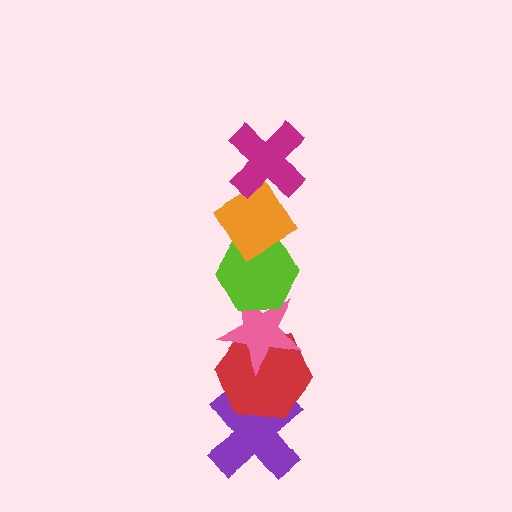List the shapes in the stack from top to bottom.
From top to bottom: the magenta cross, the orange diamond, the lime hexagon, the pink star, the red hexagon, the purple cross.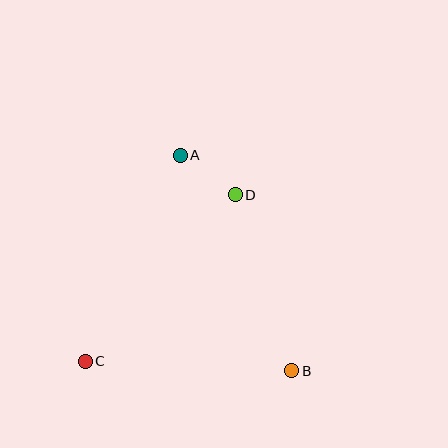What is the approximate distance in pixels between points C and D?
The distance between C and D is approximately 224 pixels.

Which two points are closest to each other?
Points A and D are closest to each other.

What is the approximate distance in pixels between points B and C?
The distance between B and C is approximately 207 pixels.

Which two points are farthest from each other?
Points A and B are farthest from each other.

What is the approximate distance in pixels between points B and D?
The distance between B and D is approximately 185 pixels.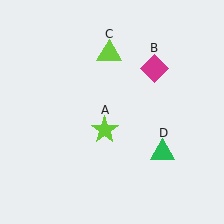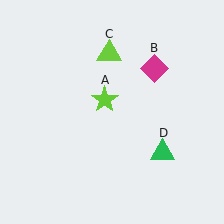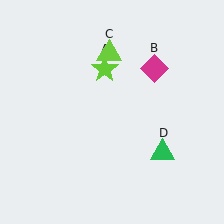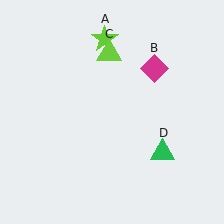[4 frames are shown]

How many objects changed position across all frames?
1 object changed position: lime star (object A).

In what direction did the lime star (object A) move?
The lime star (object A) moved up.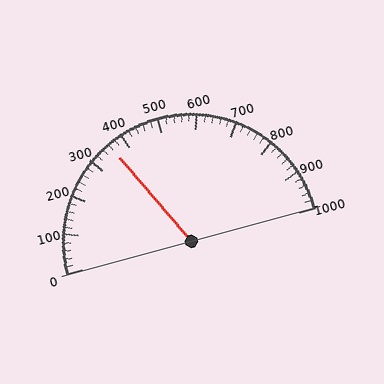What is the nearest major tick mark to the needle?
The nearest major tick mark is 400.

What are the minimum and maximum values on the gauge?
The gauge ranges from 0 to 1000.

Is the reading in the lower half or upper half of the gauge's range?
The reading is in the lower half of the range (0 to 1000).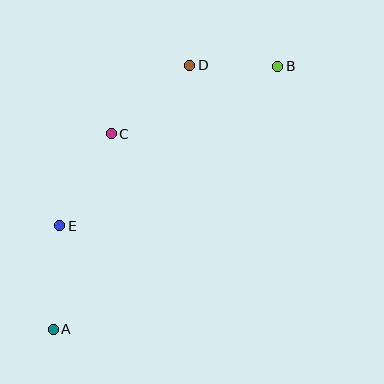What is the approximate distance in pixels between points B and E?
The distance between B and E is approximately 270 pixels.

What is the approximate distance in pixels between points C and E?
The distance between C and E is approximately 105 pixels.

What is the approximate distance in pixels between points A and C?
The distance between A and C is approximately 204 pixels.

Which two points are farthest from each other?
Points A and B are farthest from each other.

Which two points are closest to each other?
Points B and D are closest to each other.